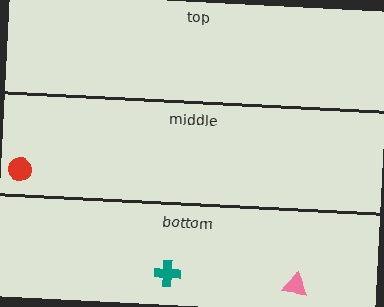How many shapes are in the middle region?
1.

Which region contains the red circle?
The middle region.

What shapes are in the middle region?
The red circle.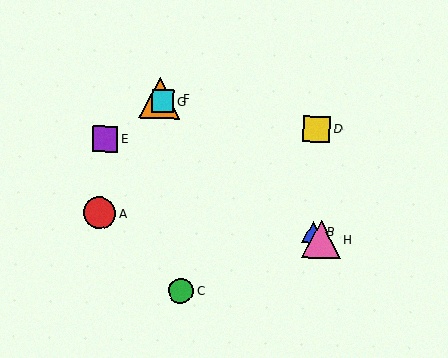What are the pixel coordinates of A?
Object A is at (100, 213).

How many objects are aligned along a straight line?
4 objects (B, F, G, H) are aligned along a straight line.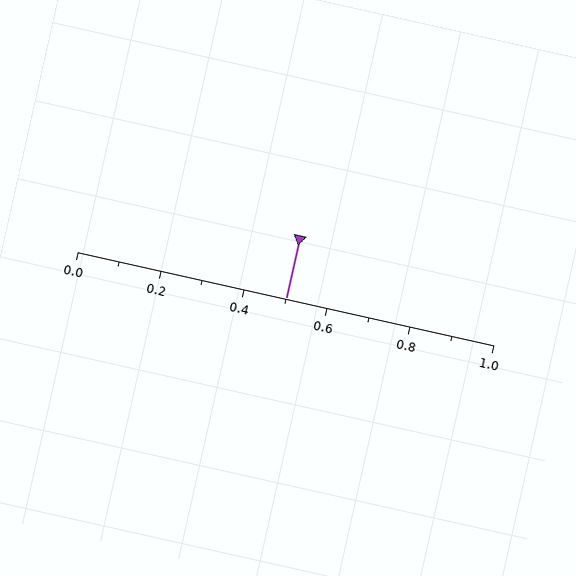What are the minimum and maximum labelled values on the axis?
The axis runs from 0.0 to 1.0.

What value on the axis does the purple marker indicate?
The marker indicates approximately 0.5.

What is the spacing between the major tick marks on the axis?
The major ticks are spaced 0.2 apart.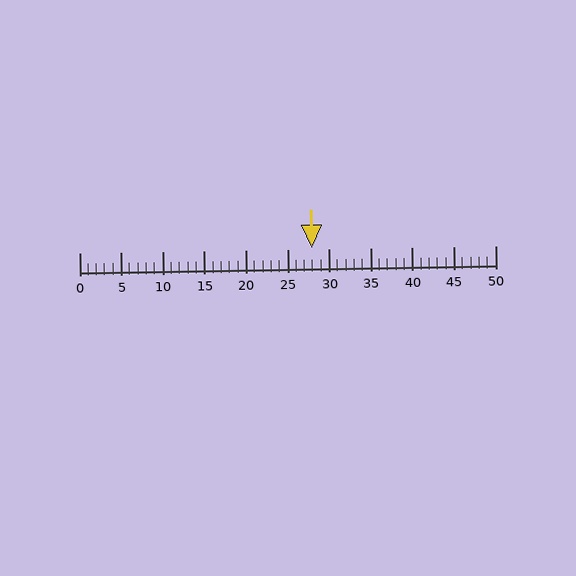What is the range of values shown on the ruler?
The ruler shows values from 0 to 50.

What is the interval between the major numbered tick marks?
The major tick marks are spaced 5 units apart.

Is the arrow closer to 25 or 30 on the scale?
The arrow is closer to 30.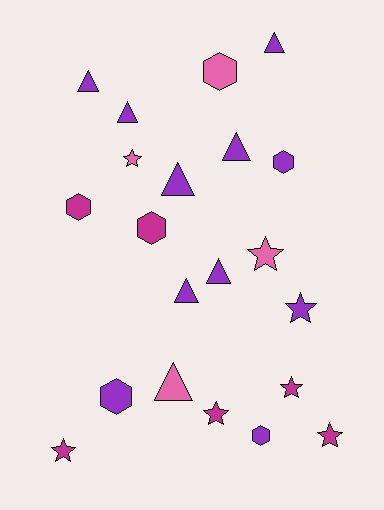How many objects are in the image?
There are 21 objects.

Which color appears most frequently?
Purple, with 11 objects.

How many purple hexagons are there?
There are 3 purple hexagons.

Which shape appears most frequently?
Triangle, with 8 objects.